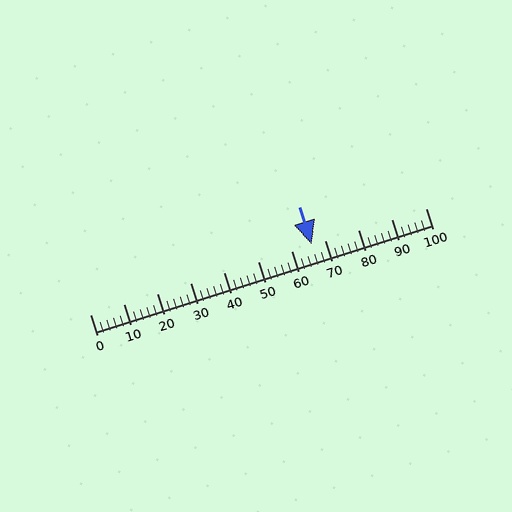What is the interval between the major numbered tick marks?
The major tick marks are spaced 10 units apart.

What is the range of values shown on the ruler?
The ruler shows values from 0 to 100.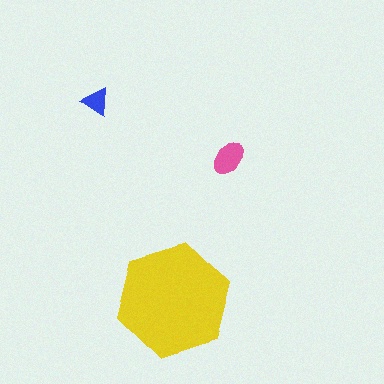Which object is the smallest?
The blue triangle.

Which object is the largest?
The yellow hexagon.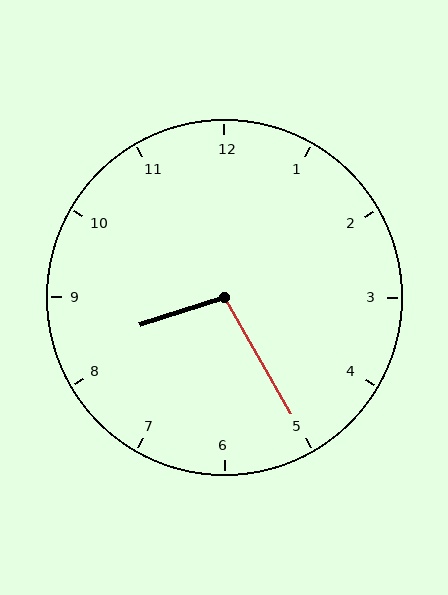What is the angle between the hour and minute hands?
Approximately 102 degrees.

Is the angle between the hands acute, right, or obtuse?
It is obtuse.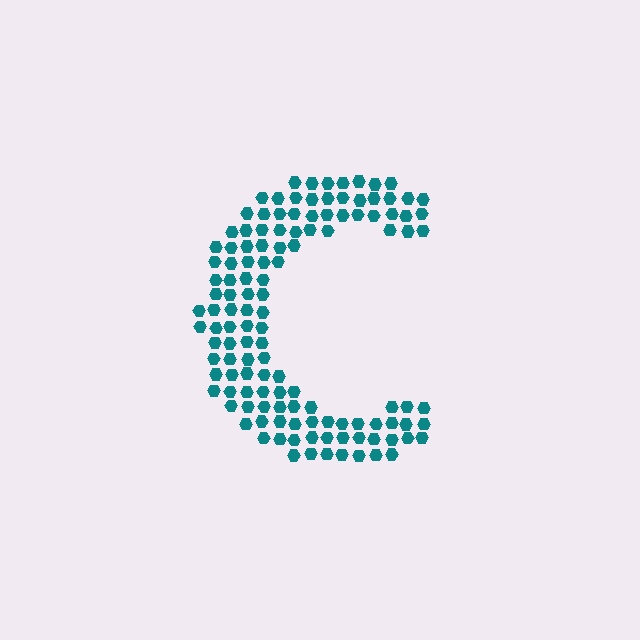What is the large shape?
The large shape is the letter C.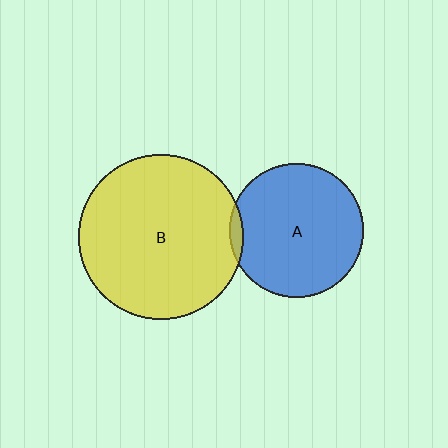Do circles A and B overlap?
Yes.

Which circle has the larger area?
Circle B (yellow).